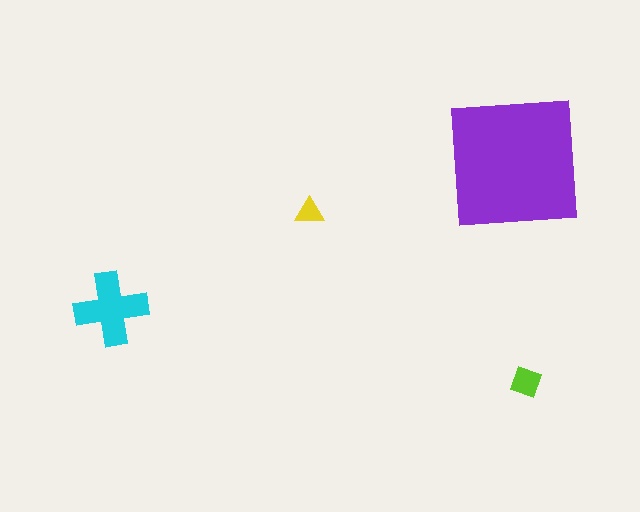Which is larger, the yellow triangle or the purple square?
The purple square.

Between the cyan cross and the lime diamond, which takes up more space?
The cyan cross.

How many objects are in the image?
There are 4 objects in the image.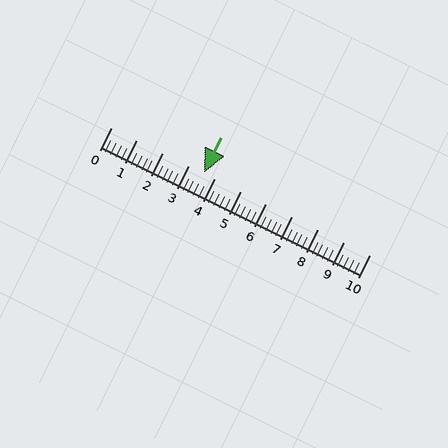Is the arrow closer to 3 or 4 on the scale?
The arrow is closer to 4.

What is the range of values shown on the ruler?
The ruler shows values from 0 to 10.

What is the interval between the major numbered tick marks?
The major tick marks are spaced 1 units apart.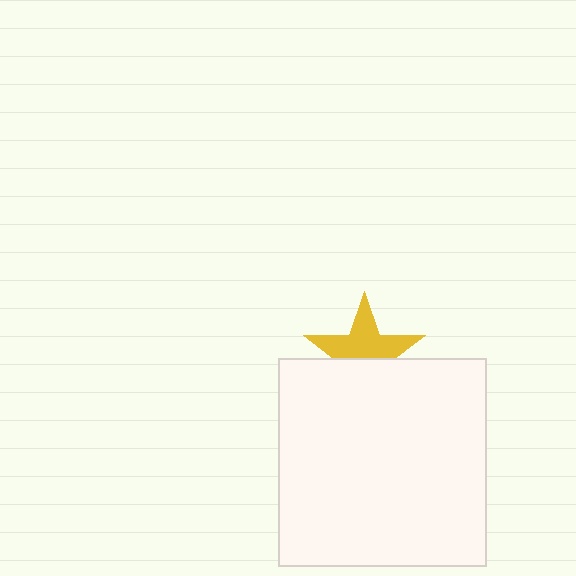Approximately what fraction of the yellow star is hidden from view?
Roughly 44% of the yellow star is hidden behind the white square.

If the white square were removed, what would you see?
You would see the complete yellow star.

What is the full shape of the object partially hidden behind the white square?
The partially hidden object is a yellow star.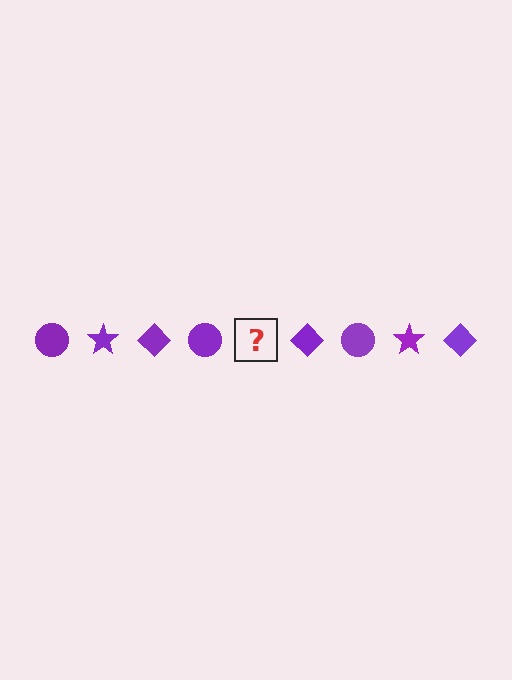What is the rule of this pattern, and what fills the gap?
The rule is that the pattern cycles through circle, star, diamond shapes in purple. The gap should be filled with a purple star.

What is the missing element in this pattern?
The missing element is a purple star.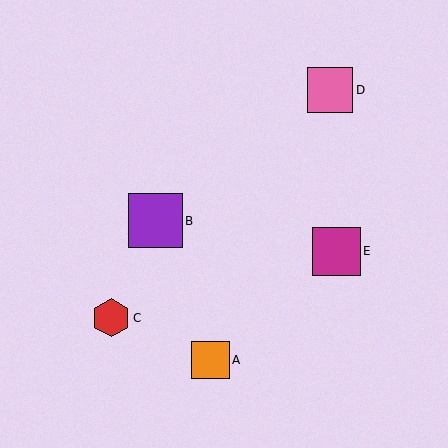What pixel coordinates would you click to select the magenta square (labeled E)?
Click at (336, 251) to select the magenta square E.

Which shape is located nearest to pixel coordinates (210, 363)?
The orange square (labeled A) at (211, 360) is nearest to that location.